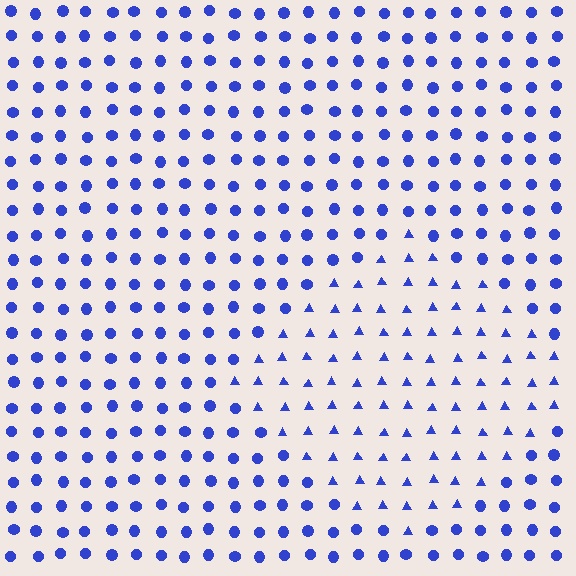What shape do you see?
I see a diamond.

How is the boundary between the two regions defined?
The boundary is defined by a change in element shape: triangles inside vs. circles outside. All elements share the same color and spacing.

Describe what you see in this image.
The image is filled with small blue elements arranged in a uniform grid. A diamond-shaped region contains triangles, while the surrounding area contains circles. The boundary is defined purely by the change in element shape.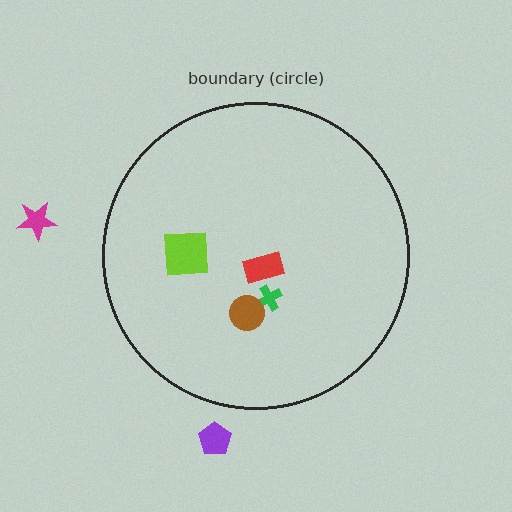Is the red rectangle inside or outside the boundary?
Inside.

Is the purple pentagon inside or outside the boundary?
Outside.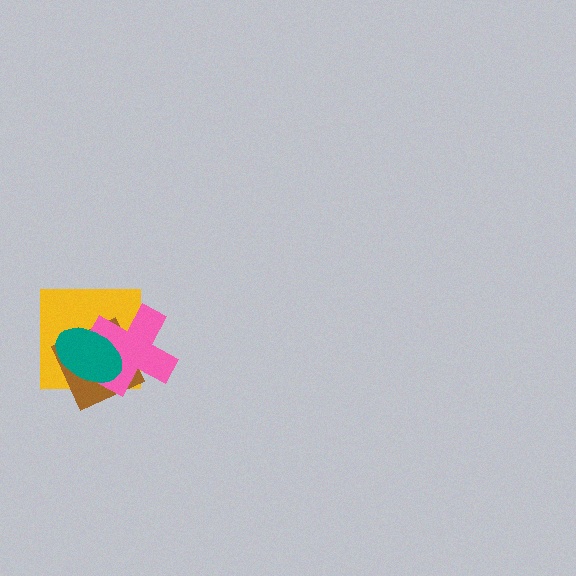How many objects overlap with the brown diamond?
3 objects overlap with the brown diamond.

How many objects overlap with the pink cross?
3 objects overlap with the pink cross.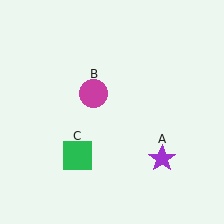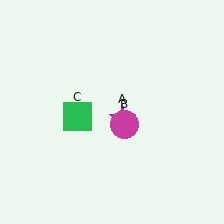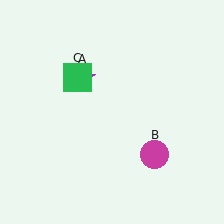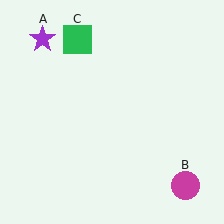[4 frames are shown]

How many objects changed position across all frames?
3 objects changed position: purple star (object A), magenta circle (object B), green square (object C).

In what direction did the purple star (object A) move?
The purple star (object A) moved up and to the left.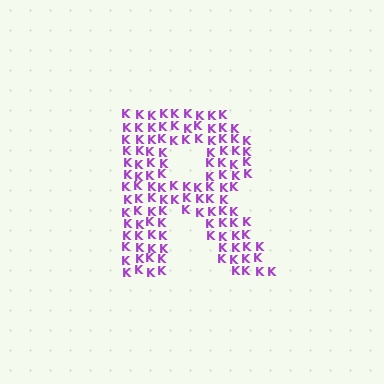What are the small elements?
The small elements are letter K's.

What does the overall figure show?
The overall figure shows the letter R.